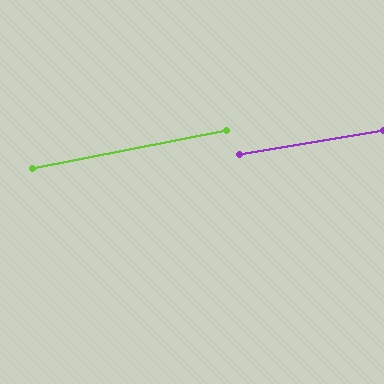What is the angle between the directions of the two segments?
Approximately 2 degrees.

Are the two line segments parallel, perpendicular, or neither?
Parallel — their directions differ by only 1.7°.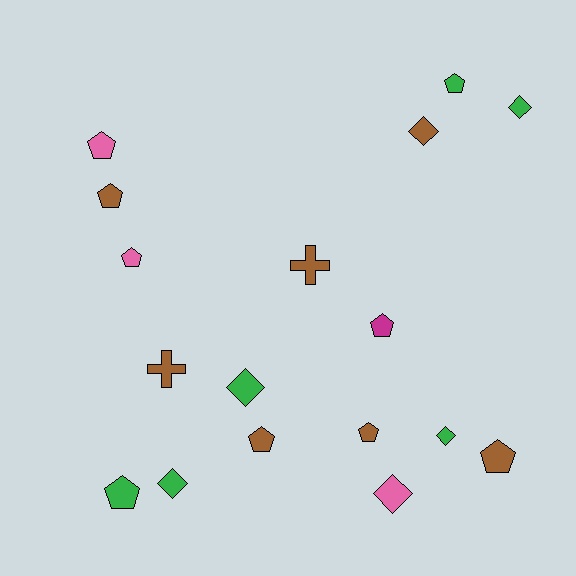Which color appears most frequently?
Brown, with 7 objects.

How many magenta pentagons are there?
There is 1 magenta pentagon.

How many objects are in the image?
There are 17 objects.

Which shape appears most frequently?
Pentagon, with 9 objects.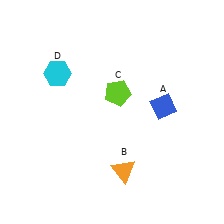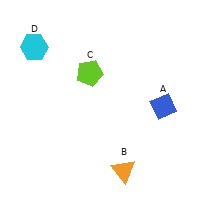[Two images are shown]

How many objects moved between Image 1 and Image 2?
2 objects moved between the two images.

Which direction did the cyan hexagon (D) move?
The cyan hexagon (D) moved up.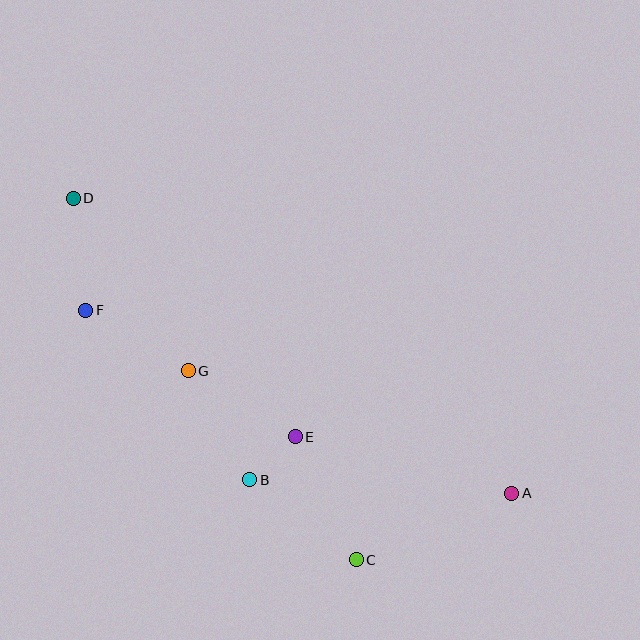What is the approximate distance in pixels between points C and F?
The distance between C and F is approximately 368 pixels.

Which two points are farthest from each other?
Points A and D are farthest from each other.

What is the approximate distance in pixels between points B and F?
The distance between B and F is approximately 236 pixels.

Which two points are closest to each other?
Points B and E are closest to each other.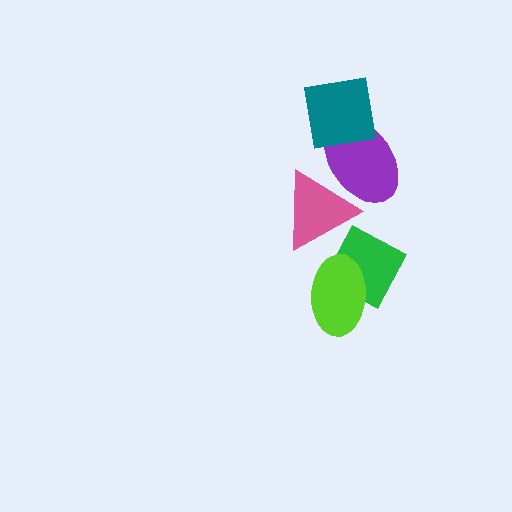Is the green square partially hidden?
Yes, it is partially covered by another shape.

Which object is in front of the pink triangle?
The purple ellipse is in front of the pink triangle.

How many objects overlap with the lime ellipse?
1 object overlaps with the lime ellipse.